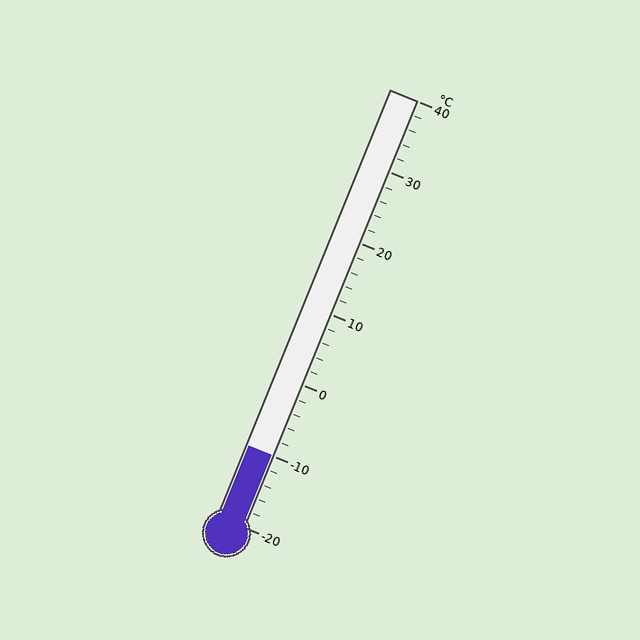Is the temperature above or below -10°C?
The temperature is at -10°C.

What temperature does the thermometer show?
The thermometer shows approximately -10°C.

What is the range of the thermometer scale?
The thermometer scale ranges from -20°C to 40°C.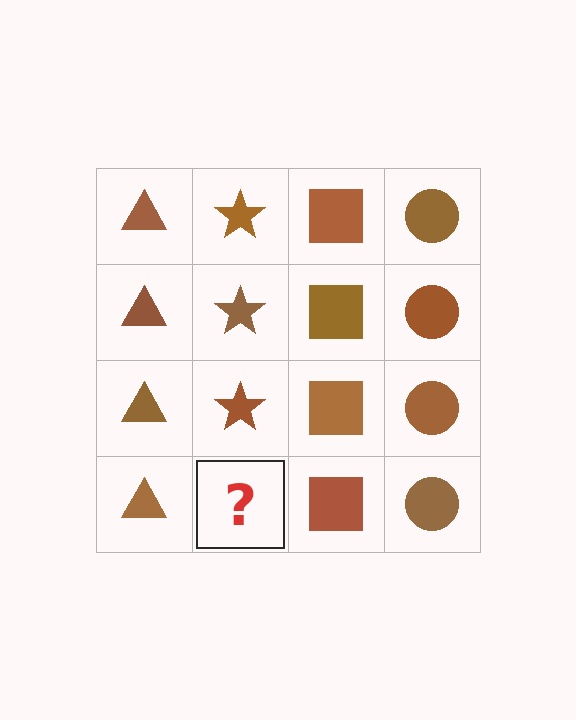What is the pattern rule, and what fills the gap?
The rule is that each column has a consistent shape. The gap should be filled with a brown star.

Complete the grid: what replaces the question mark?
The question mark should be replaced with a brown star.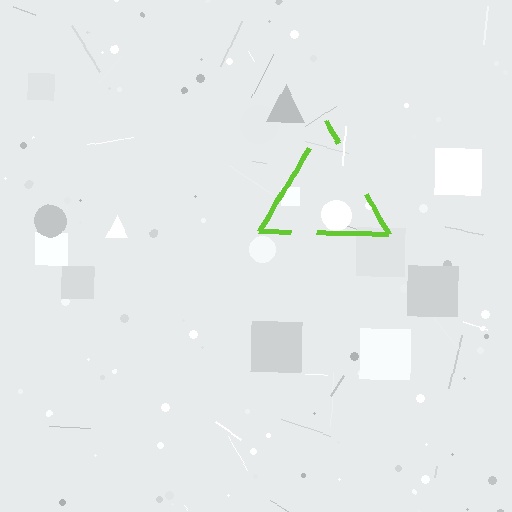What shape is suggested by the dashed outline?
The dashed outline suggests a triangle.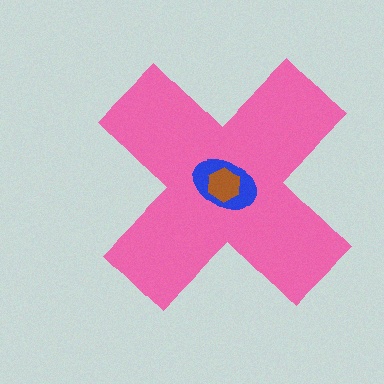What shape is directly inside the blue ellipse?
The brown hexagon.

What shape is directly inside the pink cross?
The blue ellipse.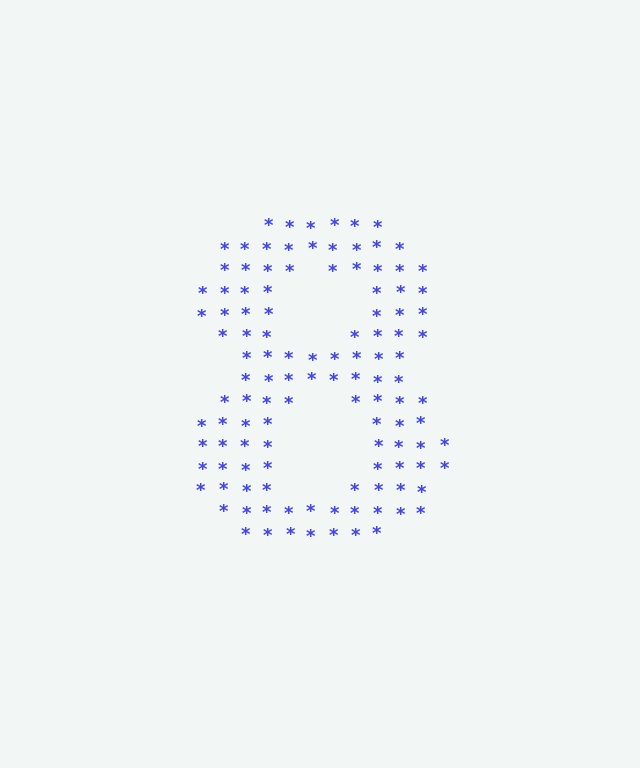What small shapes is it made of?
It is made of small asterisks.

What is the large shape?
The large shape is the digit 8.